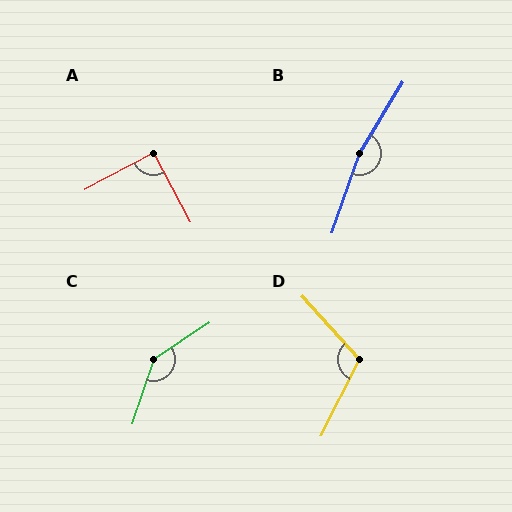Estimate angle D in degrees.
Approximately 111 degrees.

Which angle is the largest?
B, at approximately 168 degrees.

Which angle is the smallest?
A, at approximately 90 degrees.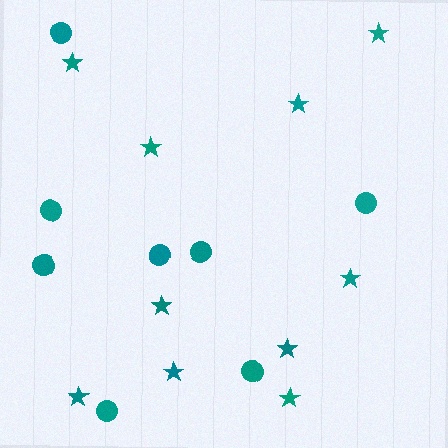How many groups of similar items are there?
There are 2 groups: one group of circles (8) and one group of stars (10).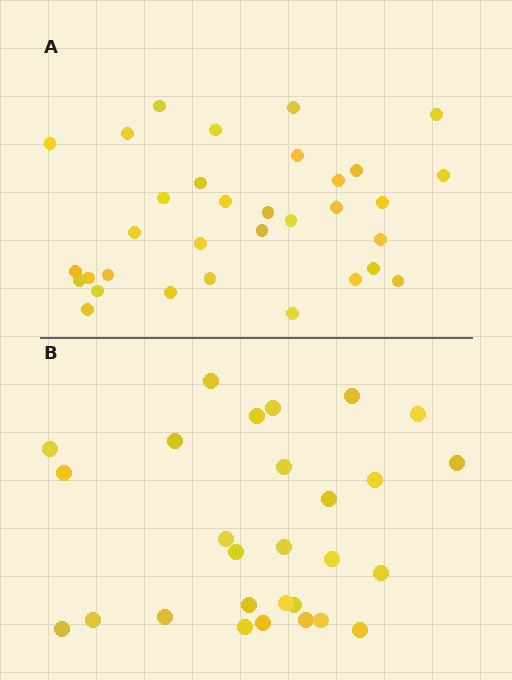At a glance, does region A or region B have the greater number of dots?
Region A (the top region) has more dots.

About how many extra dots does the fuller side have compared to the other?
Region A has about 5 more dots than region B.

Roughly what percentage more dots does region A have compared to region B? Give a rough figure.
About 20% more.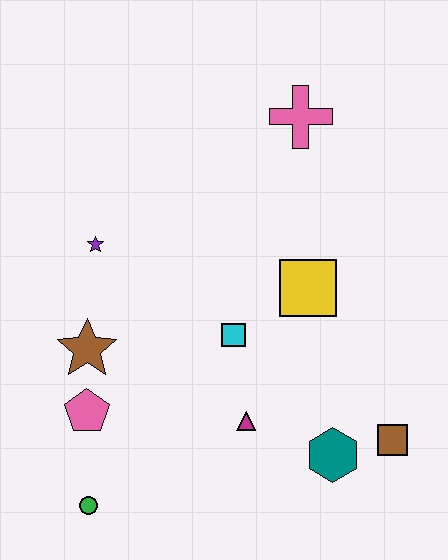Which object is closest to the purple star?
The brown star is closest to the purple star.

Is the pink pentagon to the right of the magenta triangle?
No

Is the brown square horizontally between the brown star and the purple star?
No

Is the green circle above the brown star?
No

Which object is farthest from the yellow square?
The green circle is farthest from the yellow square.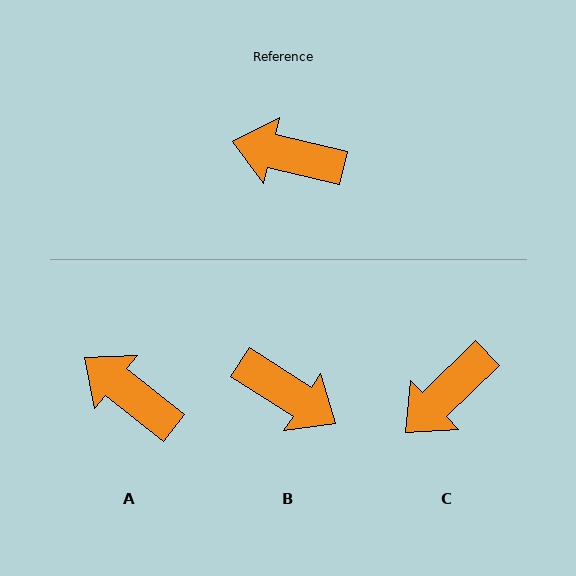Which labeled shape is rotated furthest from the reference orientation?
B, about 161 degrees away.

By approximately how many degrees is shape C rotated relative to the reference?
Approximately 58 degrees counter-clockwise.